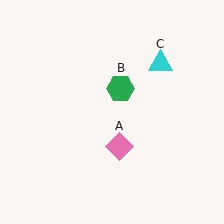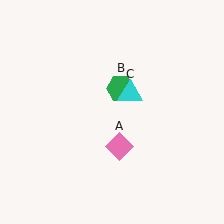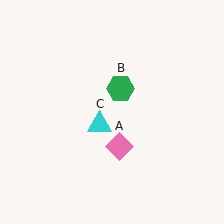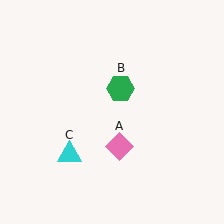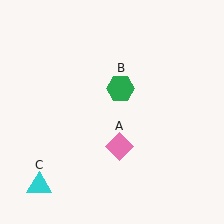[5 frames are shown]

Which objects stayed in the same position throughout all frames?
Pink diamond (object A) and green hexagon (object B) remained stationary.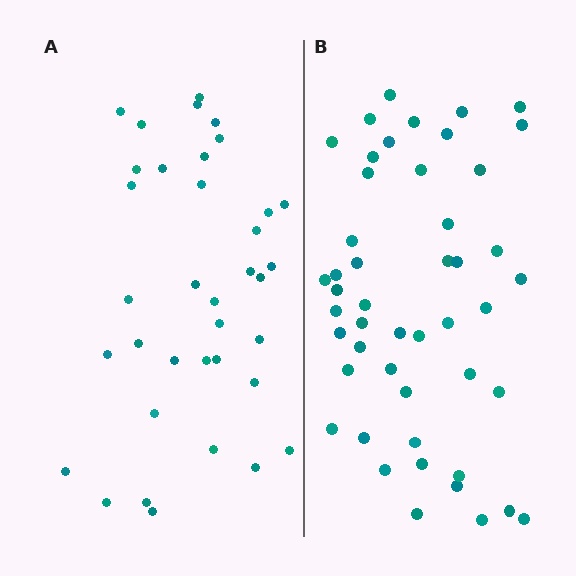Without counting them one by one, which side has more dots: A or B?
Region B (the right region) has more dots.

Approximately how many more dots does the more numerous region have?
Region B has roughly 12 or so more dots than region A.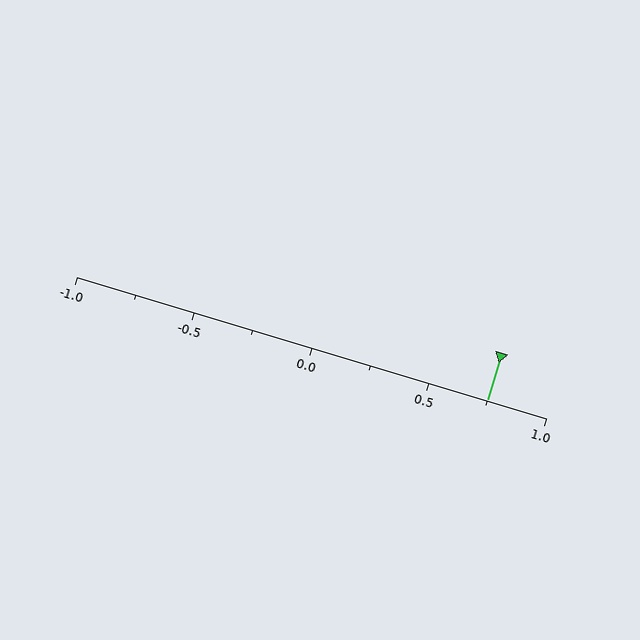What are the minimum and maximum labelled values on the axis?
The axis runs from -1.0 to 1.0.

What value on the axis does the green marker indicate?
The marker indicates approximately 0.75.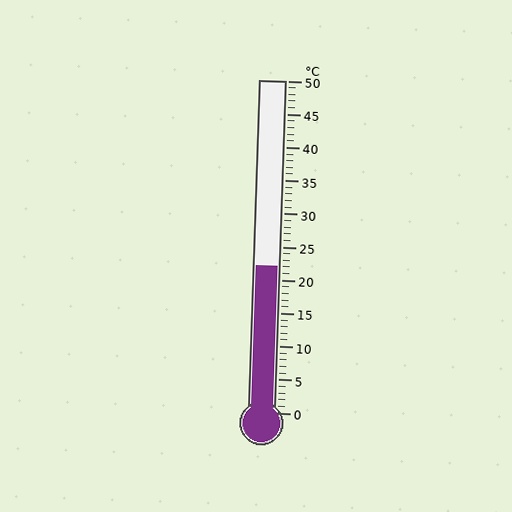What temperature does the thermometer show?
The thermometer shows approximately 22°C.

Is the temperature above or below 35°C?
The temperature is below 35°C.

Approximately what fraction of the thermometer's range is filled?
The thermometer is filled to approximately 45% of its range.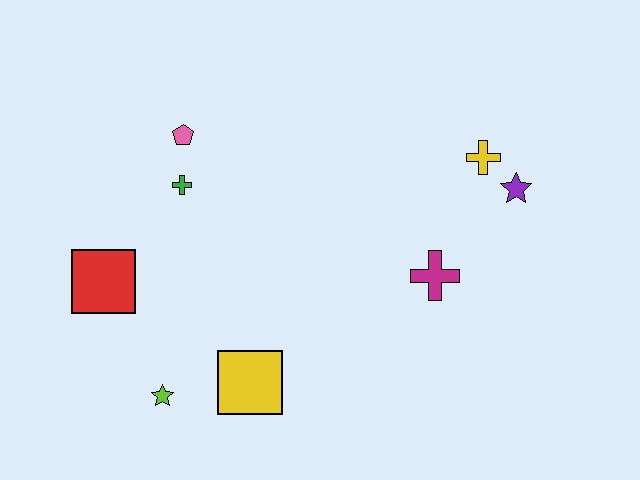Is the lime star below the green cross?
Yes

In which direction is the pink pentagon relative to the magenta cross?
The pink pentagon is to the left of the magenta cross.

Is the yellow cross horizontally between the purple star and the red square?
Yes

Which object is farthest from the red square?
The purple star is farthest from the red square.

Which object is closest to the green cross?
The pink pentagon is closest to the green cross.